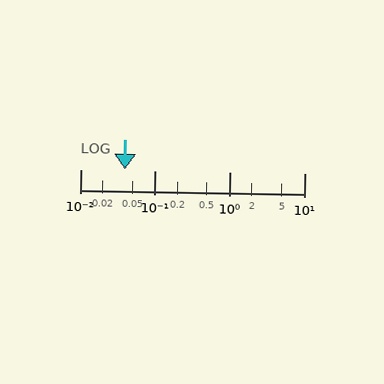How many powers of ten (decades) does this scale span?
The scale spans 3 decades, from 0.01 to 10.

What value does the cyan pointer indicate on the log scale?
The pointer indicates approximately 0.04.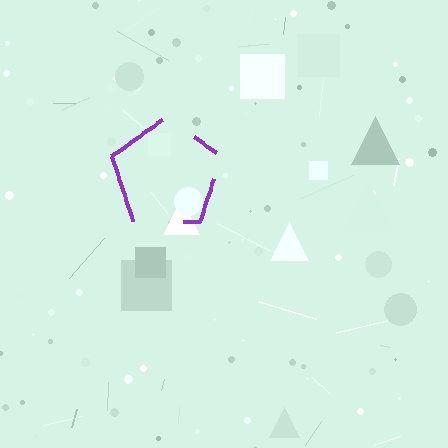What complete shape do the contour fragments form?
The contour fragments form a pentagon.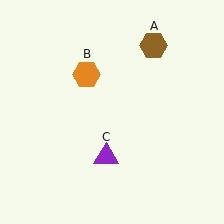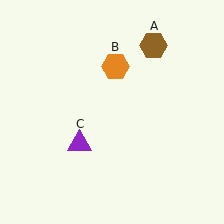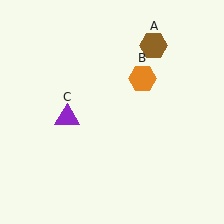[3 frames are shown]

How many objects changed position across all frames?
2 objects changed position: orange hexagon (object B), purple triangle (object C).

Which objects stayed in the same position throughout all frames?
Brown hexagon (object A) remained stationary.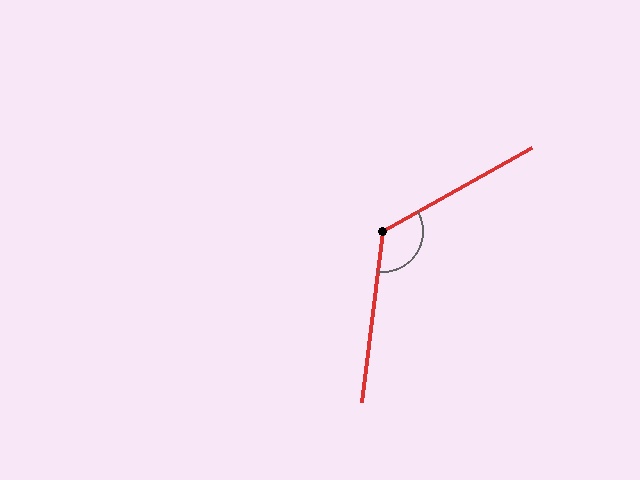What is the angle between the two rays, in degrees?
Approximately 126 degrees.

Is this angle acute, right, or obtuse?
It is obtuse.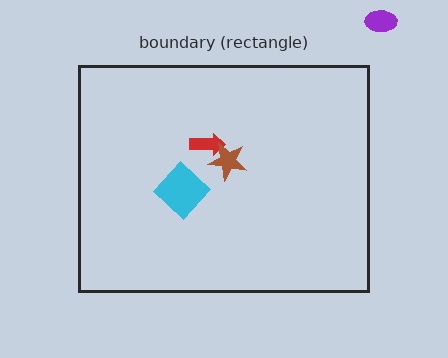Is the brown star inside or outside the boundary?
Inside.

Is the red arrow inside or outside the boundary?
Inside.